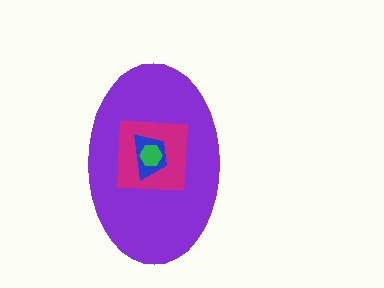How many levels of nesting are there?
4.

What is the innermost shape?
The green hexagon.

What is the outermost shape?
The purple ellipse.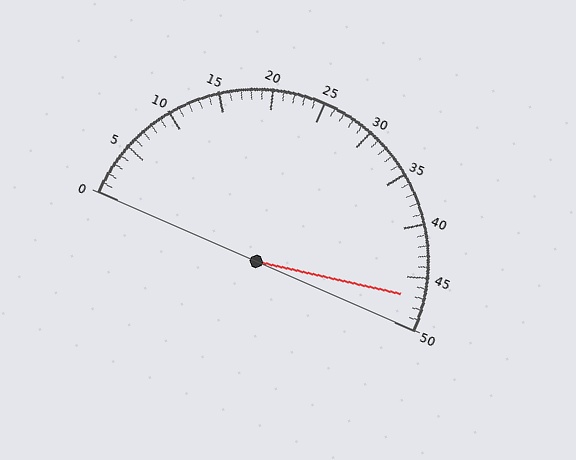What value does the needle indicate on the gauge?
The needle indicates approximately 47.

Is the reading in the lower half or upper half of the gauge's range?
The reading is in the upper half of the range (0 to 50).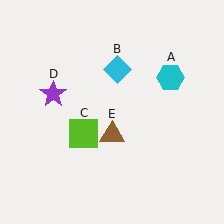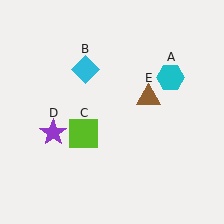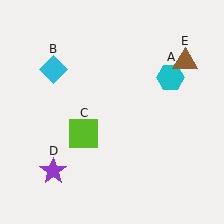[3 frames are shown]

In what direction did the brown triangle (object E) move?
The brown triangle (object E) moved up and to the right.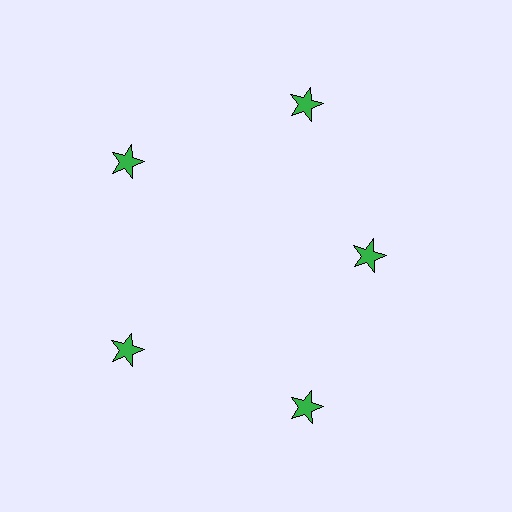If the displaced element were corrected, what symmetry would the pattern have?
It would have 5-fold rotational symmetry — the pattern would map onto itself every 72 degrees.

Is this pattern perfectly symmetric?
No. The 5 green stars are arranged in a ring, but one element near the 3 o'clock position is pulled inward toward the center, breaking the 5-fold rotational symmetry.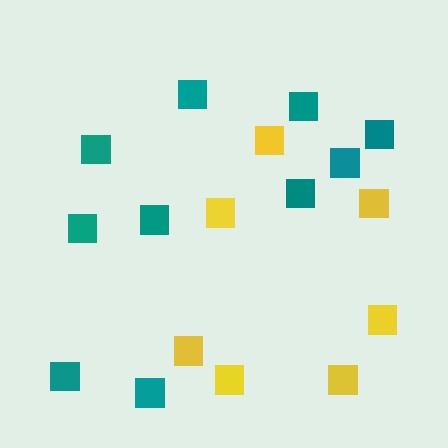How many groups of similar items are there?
There are 2 groups: one group of teal squares (10) and one group of yellow squares (7).